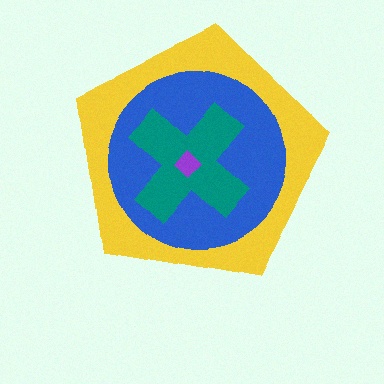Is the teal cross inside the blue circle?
Yes.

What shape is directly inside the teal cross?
The purple diamond.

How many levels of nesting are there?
4.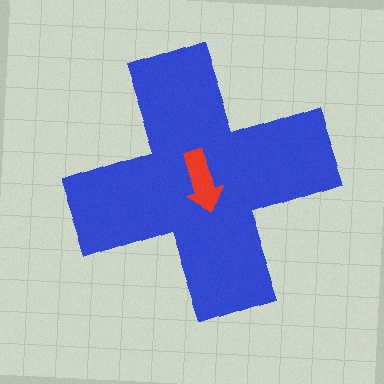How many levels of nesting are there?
2.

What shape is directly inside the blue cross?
The red arrow.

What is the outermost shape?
The blue cross.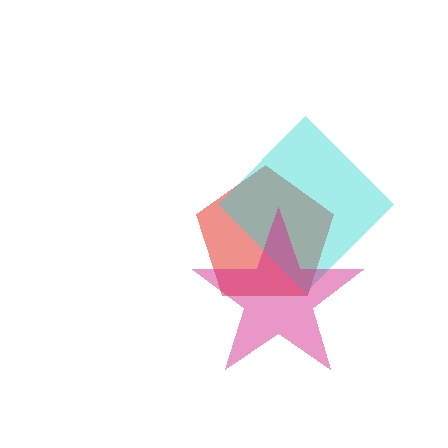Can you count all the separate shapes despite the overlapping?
Yes, there are 3 separate shapes.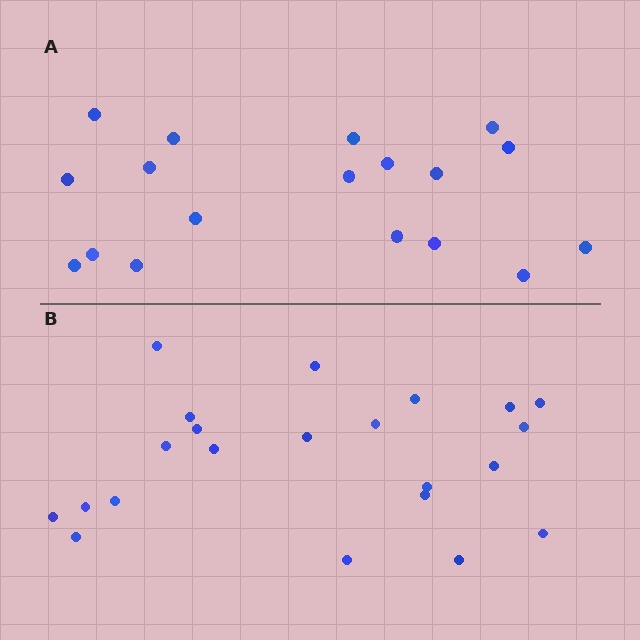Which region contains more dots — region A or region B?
Region B (the bottom region) has more dots.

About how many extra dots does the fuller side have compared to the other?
Region B has about 4 more dots than region A.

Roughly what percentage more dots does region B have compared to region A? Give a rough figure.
About 20% more.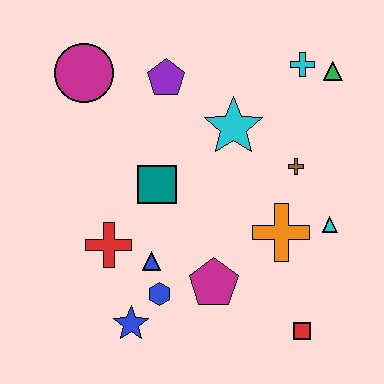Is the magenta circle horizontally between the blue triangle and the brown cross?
No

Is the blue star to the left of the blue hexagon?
Yes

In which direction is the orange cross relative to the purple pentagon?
The orange cross is below the purple pentagon.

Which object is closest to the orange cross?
The cyan triangle is closest to the orange cross.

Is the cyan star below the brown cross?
No